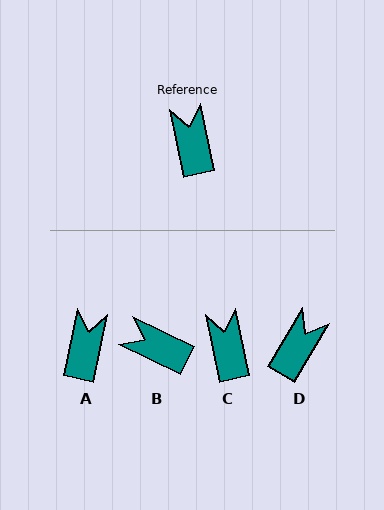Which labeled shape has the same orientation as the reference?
C.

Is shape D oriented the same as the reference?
No, it is off by about 42 degrees.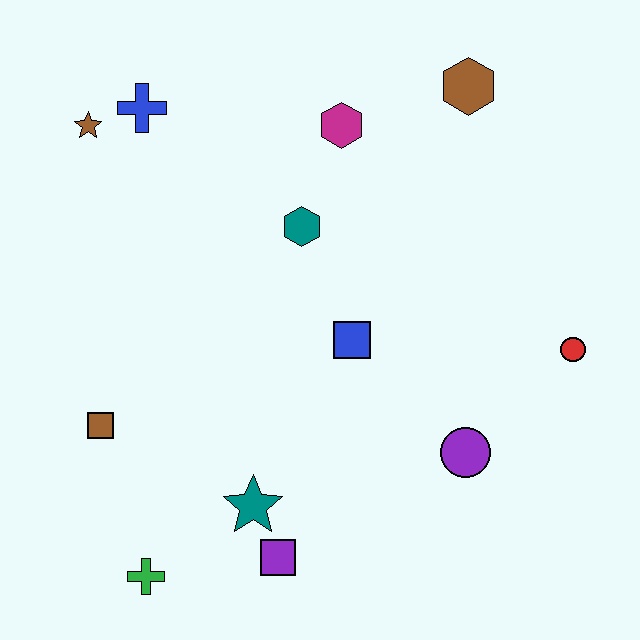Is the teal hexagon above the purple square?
Yes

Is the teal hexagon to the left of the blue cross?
No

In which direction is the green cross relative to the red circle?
The green cross is to the left of the red circle.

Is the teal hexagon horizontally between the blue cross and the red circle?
Yes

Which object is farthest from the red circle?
The brown star is farthest from the red circle.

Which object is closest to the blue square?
The teal hexagon is closest to the blue square.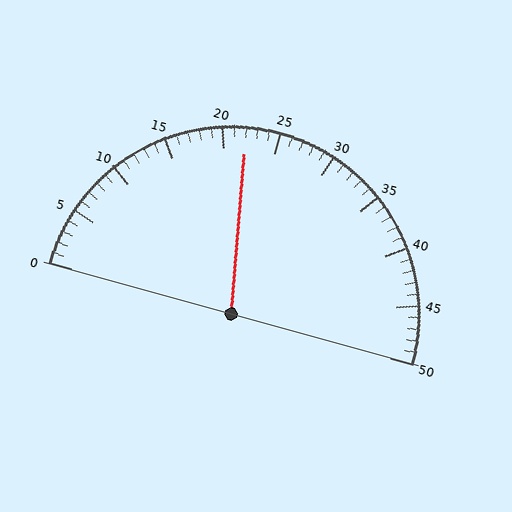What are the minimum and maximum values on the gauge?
The gauge ranges from 0 to 50.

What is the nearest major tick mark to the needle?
The nearest major tick mark is 20.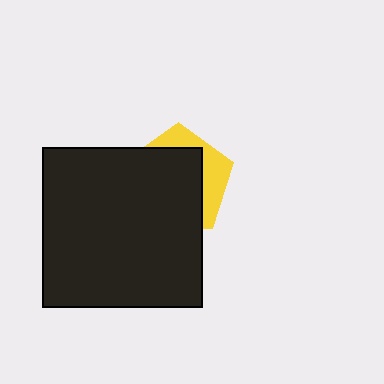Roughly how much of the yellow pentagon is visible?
A small part of it is visible (roughly 30%).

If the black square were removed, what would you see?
You would see the complete yellow pentagon.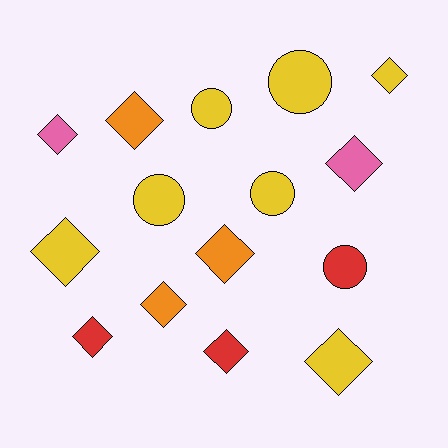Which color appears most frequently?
Yellow, with 7 objects.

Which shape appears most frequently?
Diamond, with 10 objects.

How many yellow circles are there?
There are 4 yellow circles.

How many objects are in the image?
There are 15 objects.